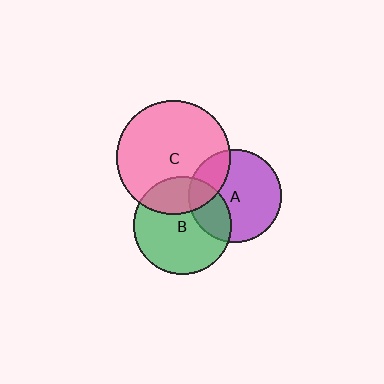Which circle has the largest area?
Circle C (pink).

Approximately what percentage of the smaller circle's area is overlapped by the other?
Approximately 25%.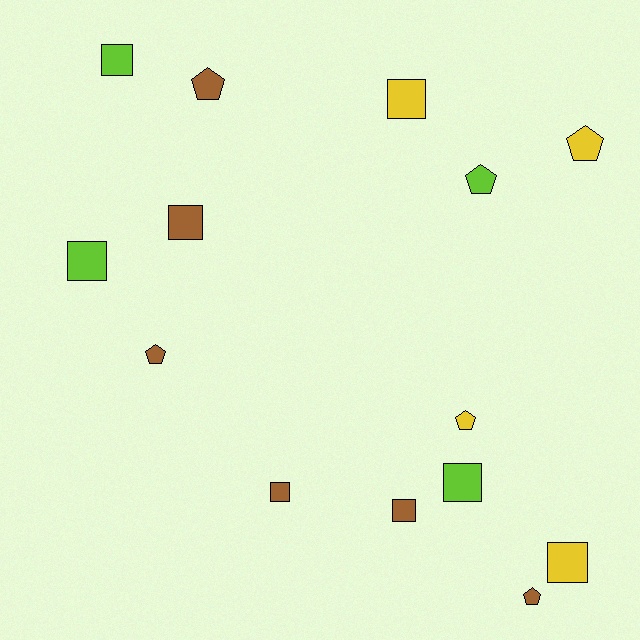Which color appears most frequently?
Brown, with 6 objects.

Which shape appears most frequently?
Square, with 8 objects.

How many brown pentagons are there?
There are 3 brown pentagons.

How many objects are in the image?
There are 14 objects.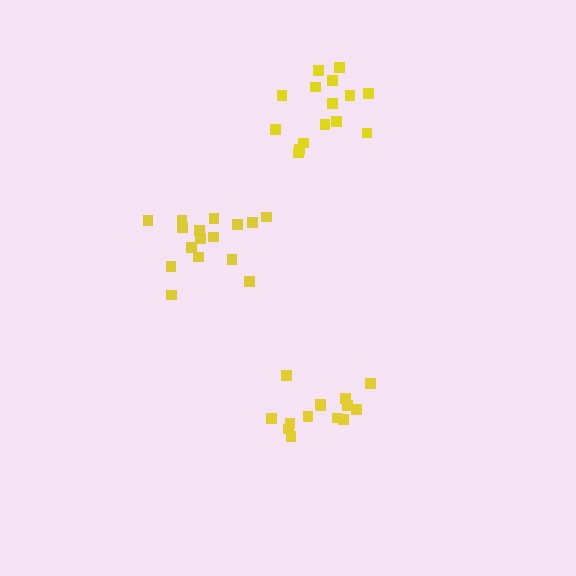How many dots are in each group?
Group 1: 14 dots, Group 2: 16 dots, Group 3: 15 dots (45 total).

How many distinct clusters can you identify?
There are 3 distinct clusters.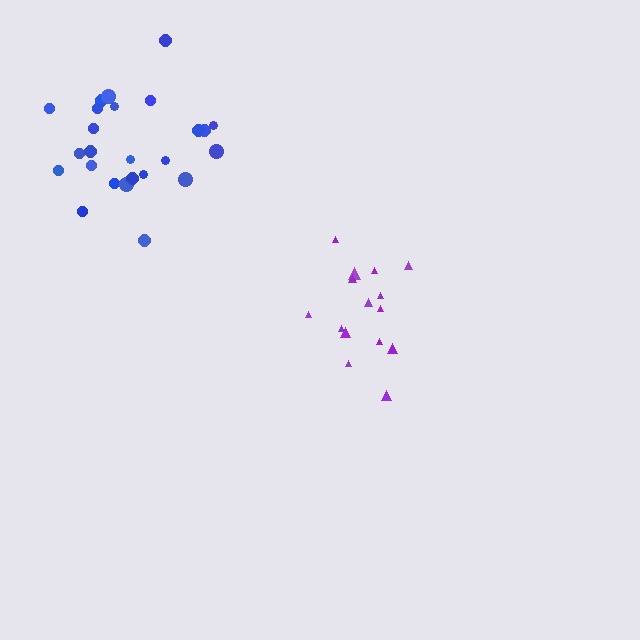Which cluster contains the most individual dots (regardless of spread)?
Blue (25).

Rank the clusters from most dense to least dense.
purple, blue.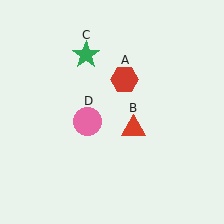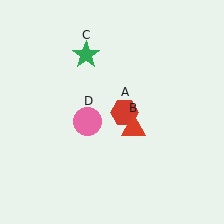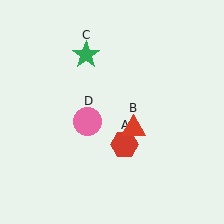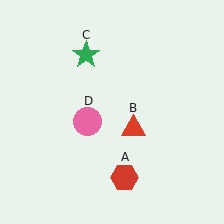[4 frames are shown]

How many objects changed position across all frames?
1 object changed position: red hexagon (object A).